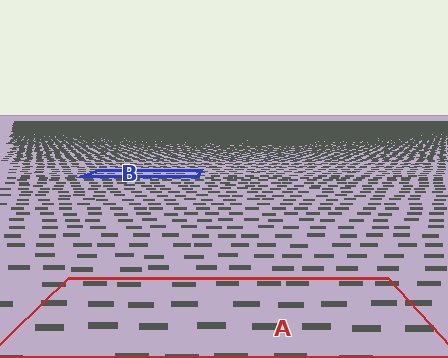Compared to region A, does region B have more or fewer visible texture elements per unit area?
Region B has more texture elements per unit area — they are packed more densely because it is farther away.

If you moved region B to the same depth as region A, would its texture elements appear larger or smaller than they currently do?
They would appear larger. At a closer depth, the same texture elements are projected at a bigger on-screen size.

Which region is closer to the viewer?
Region A is closer. The texture elements there are larger and more spread out.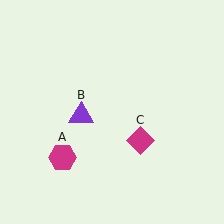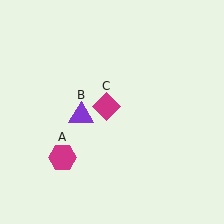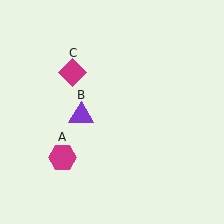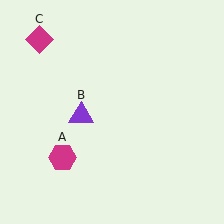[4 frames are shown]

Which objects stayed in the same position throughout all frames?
Magenta hexagon (object A) and purple triangle (object B) remained stationary.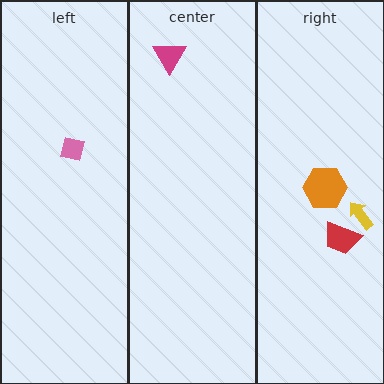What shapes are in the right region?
The red trapezoid, the yellow arrow, the orange hexagon.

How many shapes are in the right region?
3.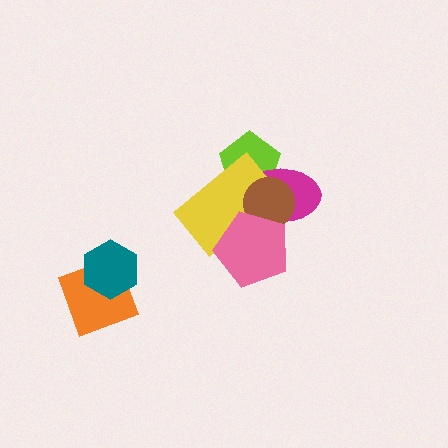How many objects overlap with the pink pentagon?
3 objects overlap with the pink pentagon.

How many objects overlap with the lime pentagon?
3 objects overlap with the lime pentagon.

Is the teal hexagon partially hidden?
No, no other shape covers it.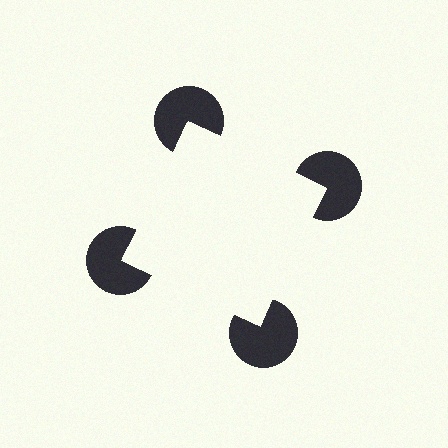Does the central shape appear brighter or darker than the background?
It typically appears slightly brighter than the background, even though no actual brightness change is drawn.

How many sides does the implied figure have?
4 sides.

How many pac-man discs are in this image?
There are 4 — one at each vertex of the illusory square.